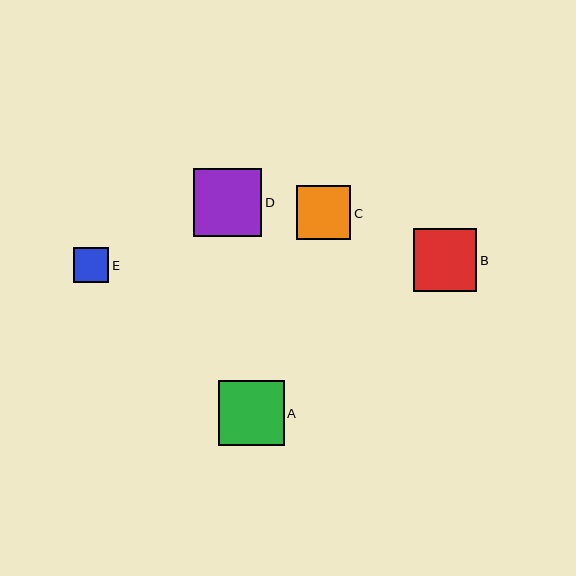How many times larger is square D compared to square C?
Square D is approximately 1.3 times the size of square C.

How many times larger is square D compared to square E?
Square D is approximately 1.9 times the size of square E.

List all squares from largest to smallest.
From largest to smallest: D, A, B, C, E.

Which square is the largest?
Square D is the largest with a size of approximately 68 pixels.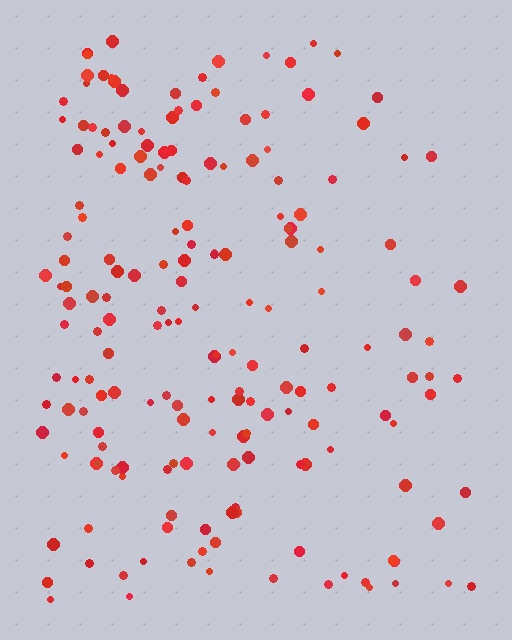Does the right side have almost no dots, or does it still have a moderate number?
Still a moderate number, just noticeably fewer than the left.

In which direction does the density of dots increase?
From right to left, with the left side densest.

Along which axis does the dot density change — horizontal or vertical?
Horizontal.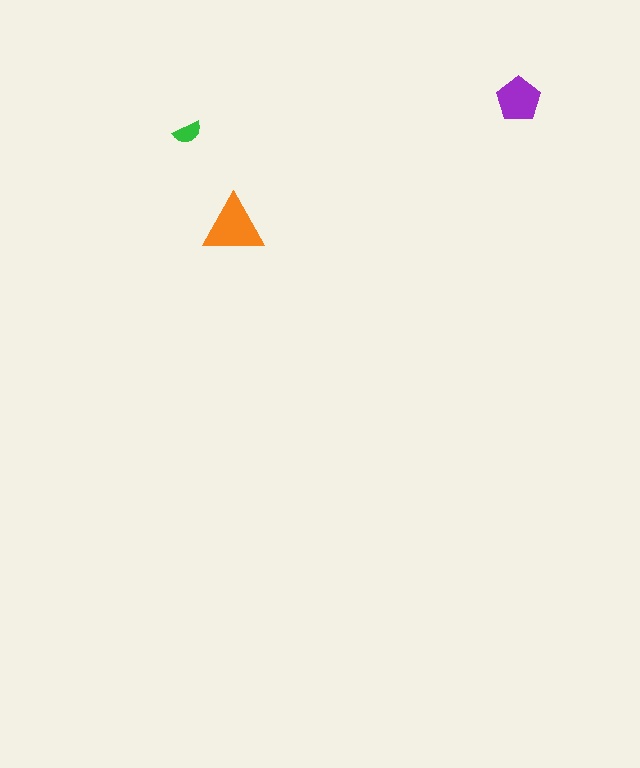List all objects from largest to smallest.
The orange triangle, the purple pentagon, the green semicircle.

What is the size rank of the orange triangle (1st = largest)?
1st.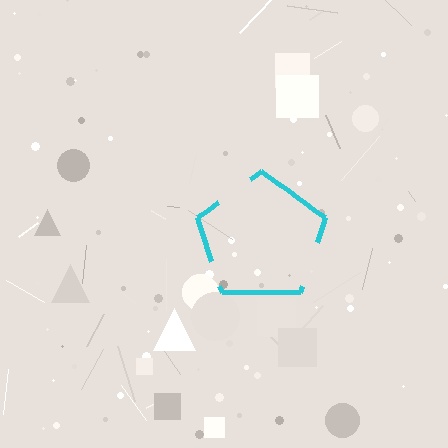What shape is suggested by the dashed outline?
The dashed outline suggests a pentagon.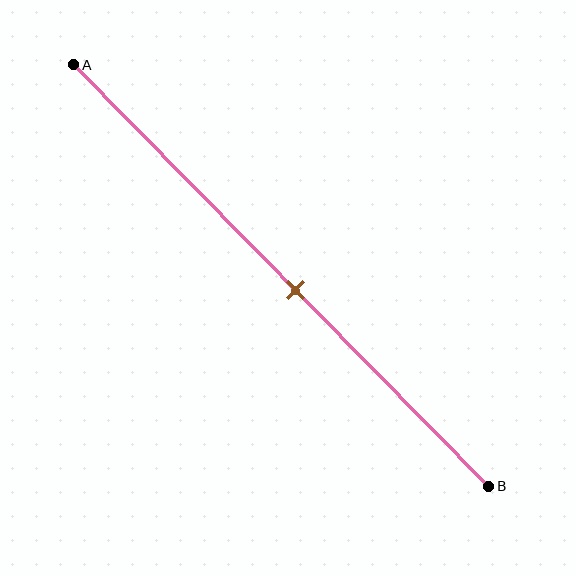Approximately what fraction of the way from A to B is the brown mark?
The brown mark is approximately 55% of the way from A to B.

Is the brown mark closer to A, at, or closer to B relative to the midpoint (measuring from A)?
The brown mark is closer to point B than the midpoint of segment AB.